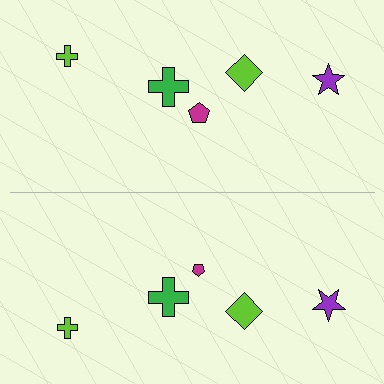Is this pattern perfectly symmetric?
No, the pattern is not perfectly symmetric. The magenta pentagon on the bottom side has a different size than its mirror counterpart.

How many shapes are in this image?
There are 10 shapes in this image.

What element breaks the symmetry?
The magenta pentagon on the bottom side has a different size than its mirror counterpart.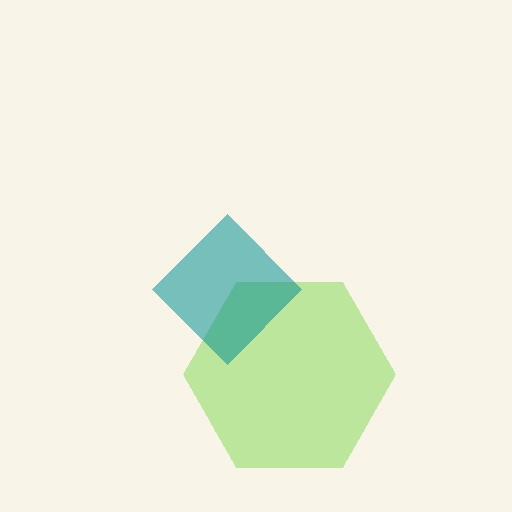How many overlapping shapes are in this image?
There are 2 overlapping shapes in the image.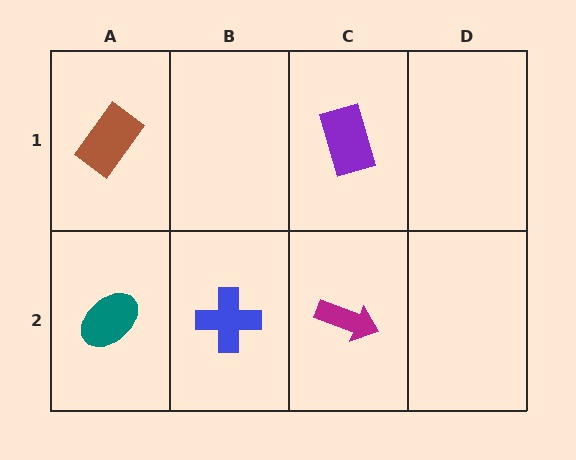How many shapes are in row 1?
2 shapes.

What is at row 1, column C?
A purple rectangle.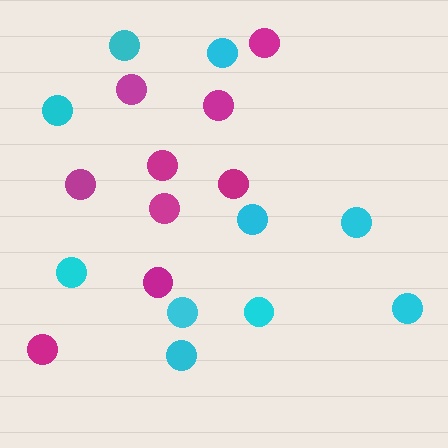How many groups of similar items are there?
There are 2 groups: one group of magenta circles (9) and one group of cyan circles (10).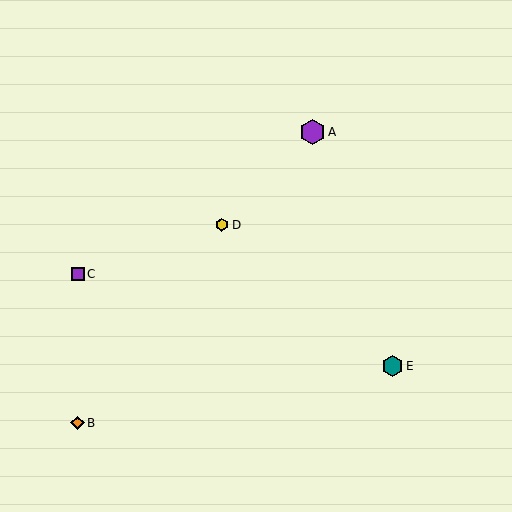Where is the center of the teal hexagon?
The center of the teal hexagon is at (392, 366).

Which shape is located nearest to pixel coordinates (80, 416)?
The orange diamond (labeled B) at (77, 423) is nearest to that location.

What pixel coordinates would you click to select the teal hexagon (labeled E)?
Click at (392, 366) to select the teal hexagon E.